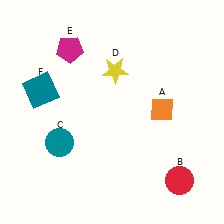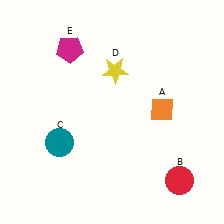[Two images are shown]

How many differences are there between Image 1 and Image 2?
There is 1 difference between the two images.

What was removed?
The teal square (F) was removed in Image 2.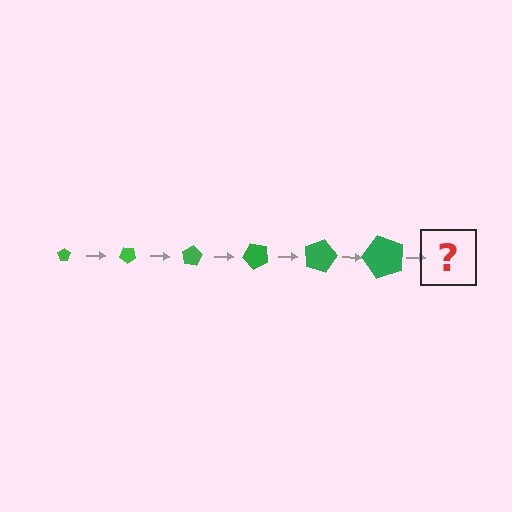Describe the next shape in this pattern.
It should be a pentagon, larger than the previous one and rotated 240 degrees from the start.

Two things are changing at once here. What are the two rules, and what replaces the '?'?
The two rules are that the pentagon grows larger each step and it rotates 40 degrees each step. The '?' should be a pentagon, larger than the previous one and rotated 240 degrees from the start.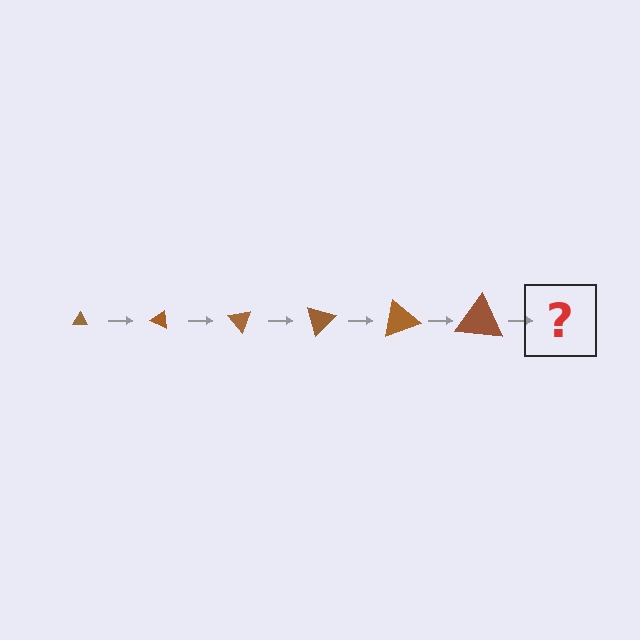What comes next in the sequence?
The next element should be a triangle, larger than the previous one and rotated 150 degrees from the start.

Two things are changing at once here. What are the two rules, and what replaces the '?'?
The two rules are that the triangle grows larger each step and it rotates 25 degrees each step. The '?' should be a triangle, larger than the previous one and rotated 150 degrees from the start.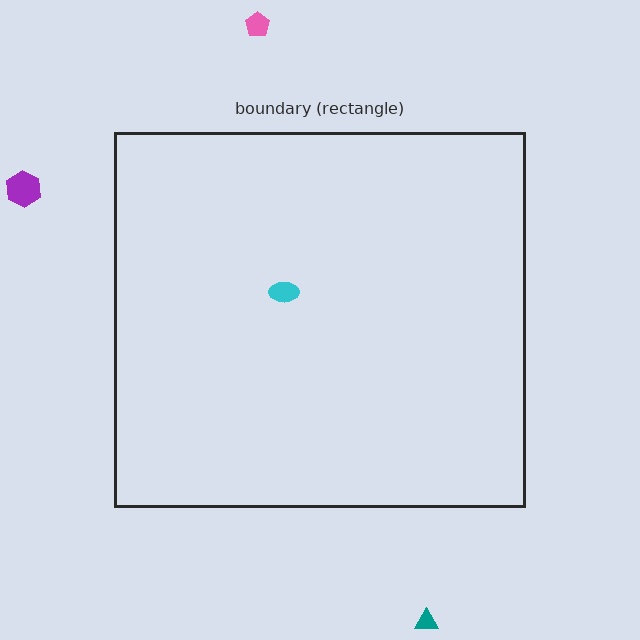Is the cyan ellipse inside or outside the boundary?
Inside.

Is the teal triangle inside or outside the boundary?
Outside.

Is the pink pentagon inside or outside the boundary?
Outside.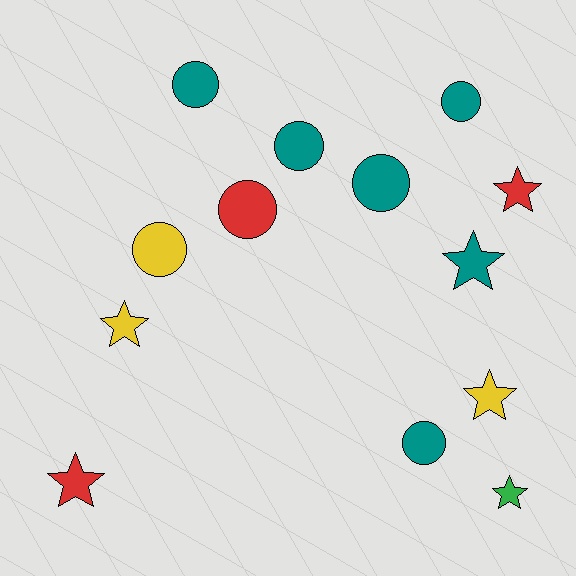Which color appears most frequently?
Teal, with 6 objects.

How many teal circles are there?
There are 5 teal circles.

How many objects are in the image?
There are 13 objects.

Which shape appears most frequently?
Circle, with 7 objects.